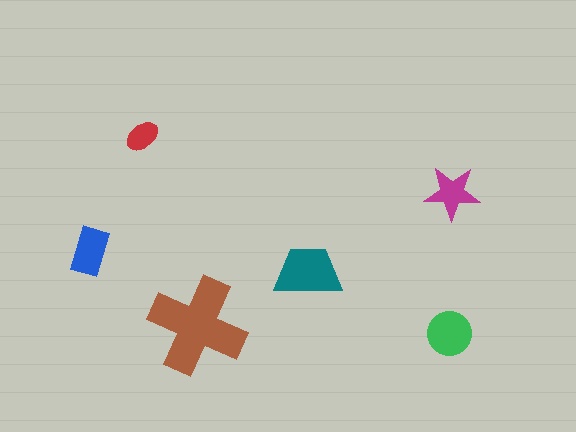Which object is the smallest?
The red ellipse.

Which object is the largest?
The brown cross.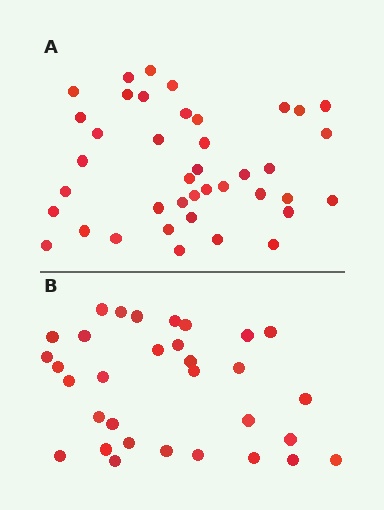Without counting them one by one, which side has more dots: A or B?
Region A (the top region) has more dots.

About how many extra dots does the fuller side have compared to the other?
Region A has roughly 8 or so more dots than region B.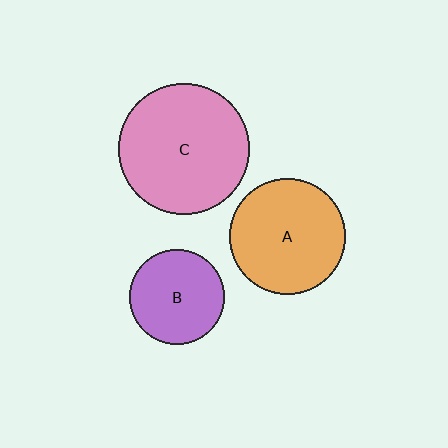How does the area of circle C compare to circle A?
Approximately 1.3 times.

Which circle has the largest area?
Circle C (pink).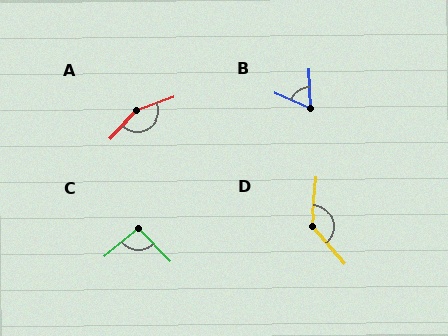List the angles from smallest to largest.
B (64°), C (94°), D (134°), A (153°).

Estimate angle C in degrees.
Approximately 94 degrees.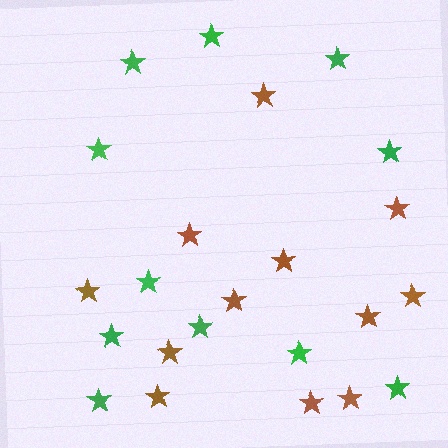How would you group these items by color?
There are 2 groups: one group of green stars (11) and one group of brown stars (12).